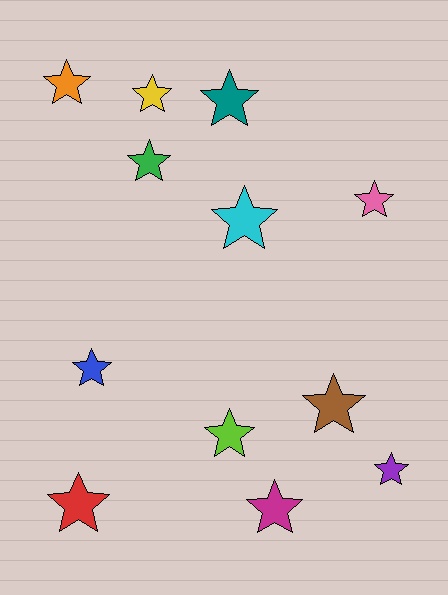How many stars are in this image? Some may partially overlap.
There are 12 stars.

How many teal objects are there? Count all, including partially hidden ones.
There is 1 teal object.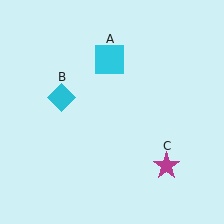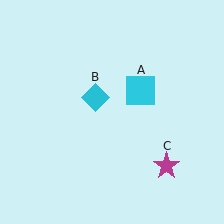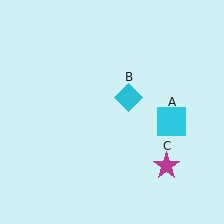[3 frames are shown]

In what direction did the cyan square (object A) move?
The cyan square (object A) moved down and to the right.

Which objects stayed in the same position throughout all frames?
Magenta star (object C) remained stationary.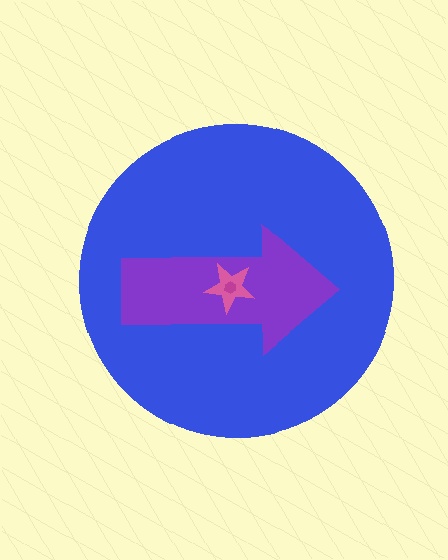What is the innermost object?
The magenta hexagon.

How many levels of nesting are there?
4.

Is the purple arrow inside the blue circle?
Yes.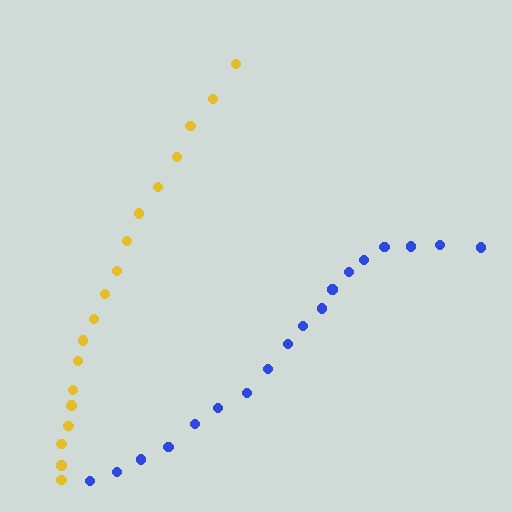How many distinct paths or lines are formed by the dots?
There are 2 distinct paths.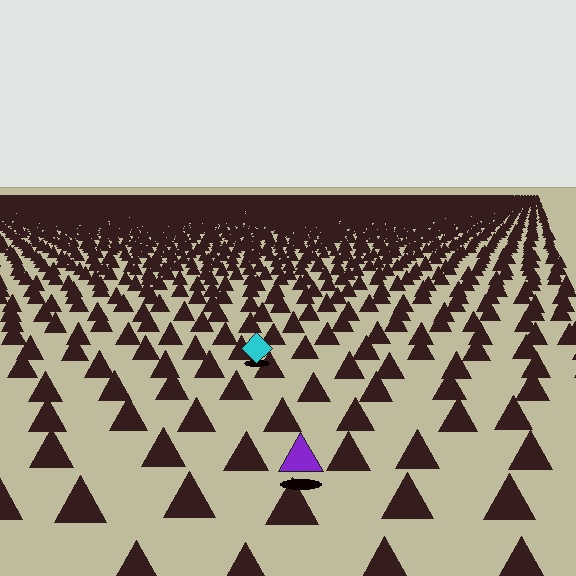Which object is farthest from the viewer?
The cyan diamond is farthest from the viewer. It appears smaller and the ground texture around it is denser.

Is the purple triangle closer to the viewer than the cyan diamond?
Yes. The purple triangle is closer — you can tell from the texture gradient: the ground texture is coarser near it.